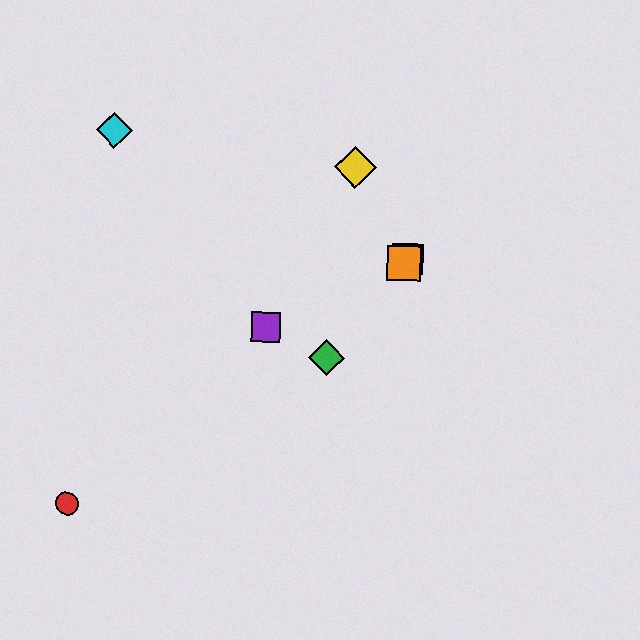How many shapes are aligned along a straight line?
3 shapes (the blue square, the green diamond, the orange square) are aligned along a straight line.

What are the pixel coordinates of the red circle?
The red circle is at (67, 504).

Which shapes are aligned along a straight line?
The blue square, the green diamond, the orange square are aligned along a straight line.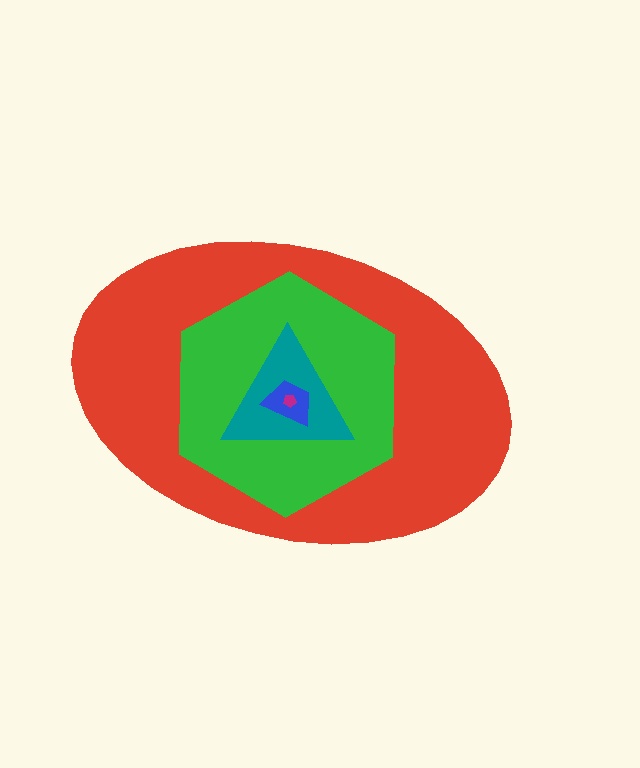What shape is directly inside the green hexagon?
The teal triangle.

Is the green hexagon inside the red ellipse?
Yes.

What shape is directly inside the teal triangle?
The blue trapezoid.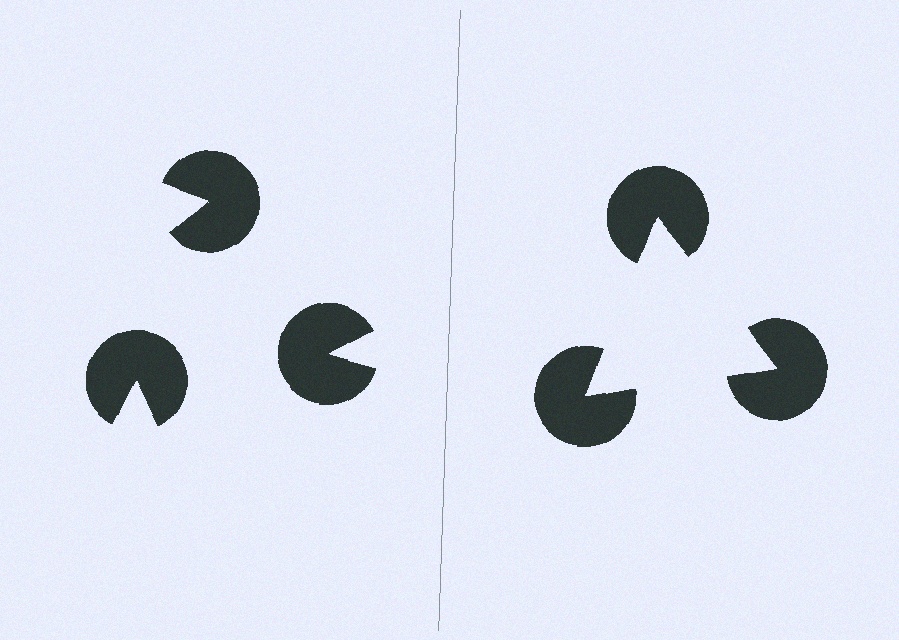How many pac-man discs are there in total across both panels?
6 — 3 on each side.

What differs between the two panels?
The pac-man discs are positioned identically on both sides; only the wedge orientations differ. On the right they align to a triangle; on the left they are misaligned.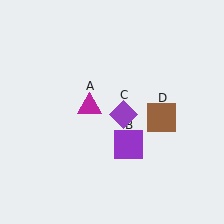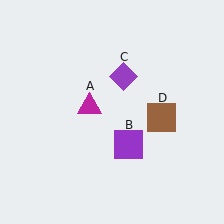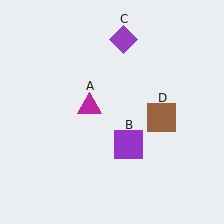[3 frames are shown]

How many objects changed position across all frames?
1 object changed position: purple diamond (object C).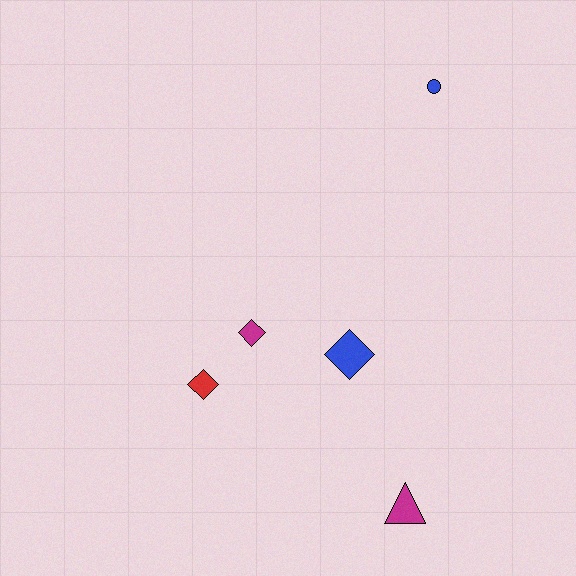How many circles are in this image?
There is 1 circle.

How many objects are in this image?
There are 5 objects.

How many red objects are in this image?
There is 1 red object.